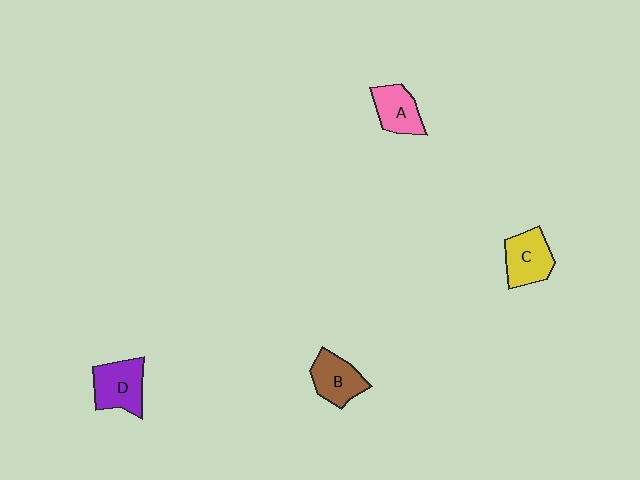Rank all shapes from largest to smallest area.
From largest to smallest: D (purple), C (yellow), B (brown), A (pink).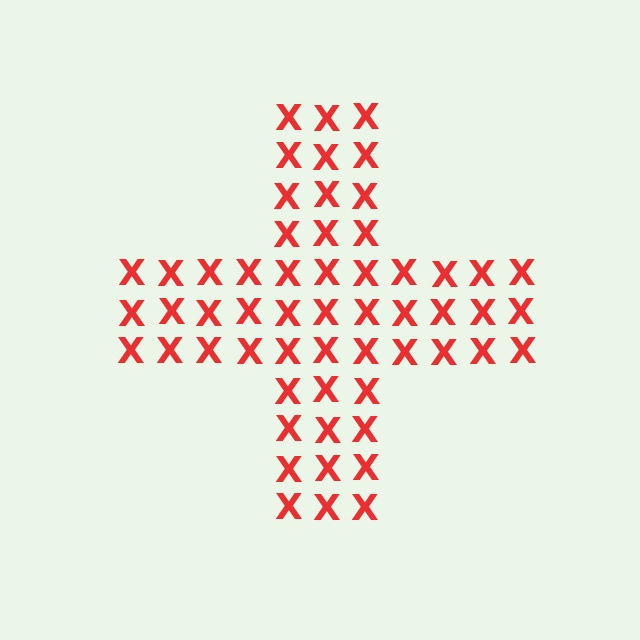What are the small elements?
The small elements are letter X's.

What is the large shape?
The large shape is a cross.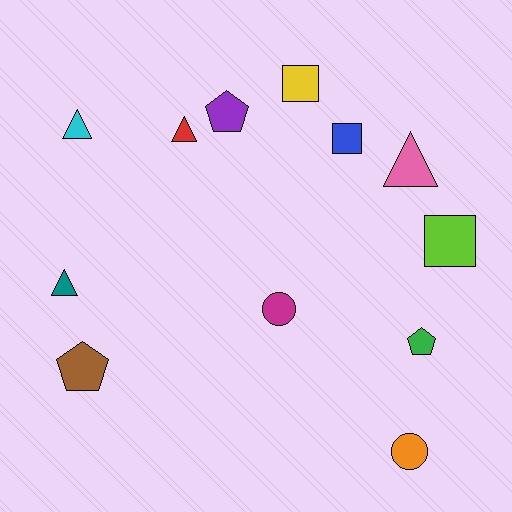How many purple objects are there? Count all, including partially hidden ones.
There is 1 purple object.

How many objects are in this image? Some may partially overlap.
There are 12 objects.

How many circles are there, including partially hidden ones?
There are 2 circles.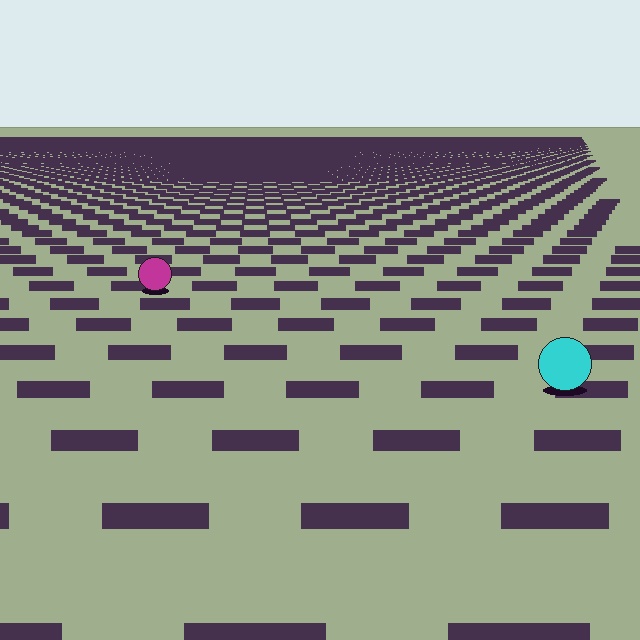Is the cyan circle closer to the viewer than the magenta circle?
Yes. The cyan circle is closer — you can tell from the texture gradient: the ground texture is coarser near it.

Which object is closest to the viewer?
The cyan circle is closest. The texture marks near it are larger and more spread out.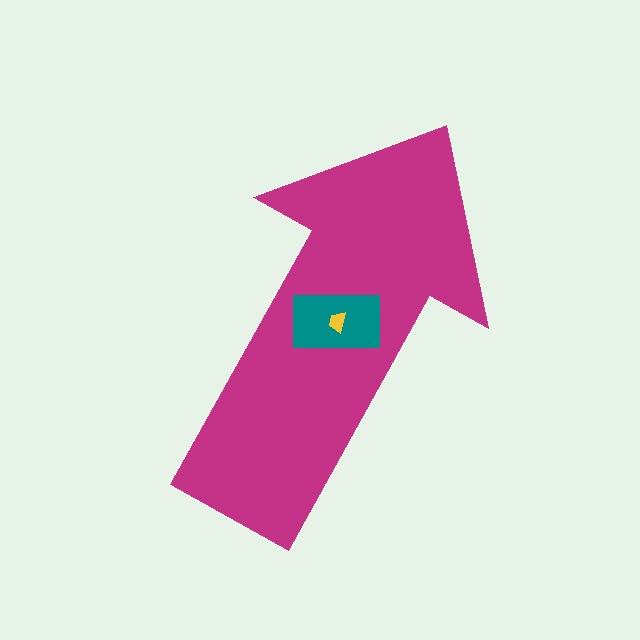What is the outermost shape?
The magenta arrow.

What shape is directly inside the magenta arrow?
The teal rectangle.